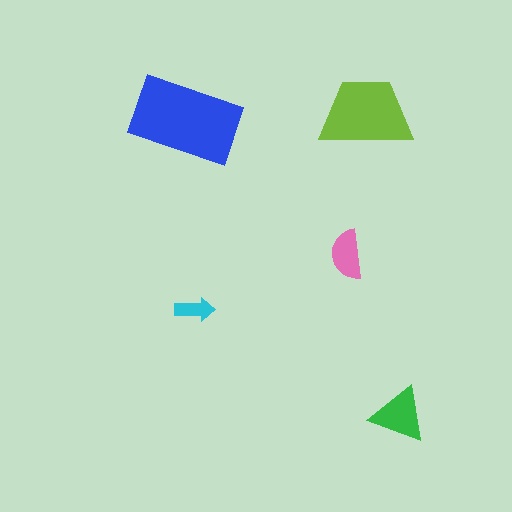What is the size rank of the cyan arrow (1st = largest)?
5th.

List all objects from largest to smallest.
The blue rectangle, the lime trapezoid, the green triangle, the pink semicircle, the cyan arrow.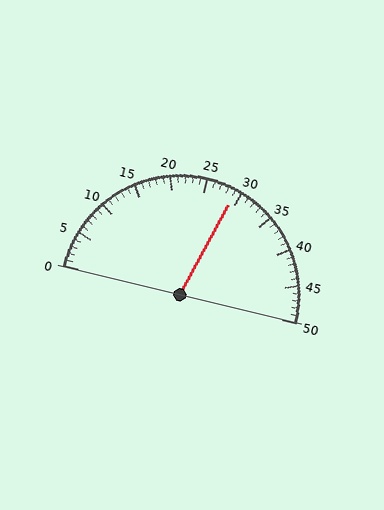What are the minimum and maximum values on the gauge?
The gauge ranges from 0 to 50.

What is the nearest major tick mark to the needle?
The nearest major tick mark is 30.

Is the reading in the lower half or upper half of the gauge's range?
The reading is in the upper half of the range (0 to 50).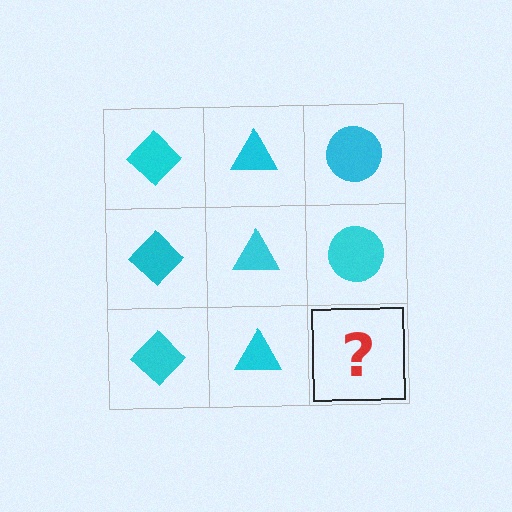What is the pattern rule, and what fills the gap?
The rule is that each column has a consistent shape. The gap should be filled with a cyan circle.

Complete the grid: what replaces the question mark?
The question mark should be replaced with a cyan circle.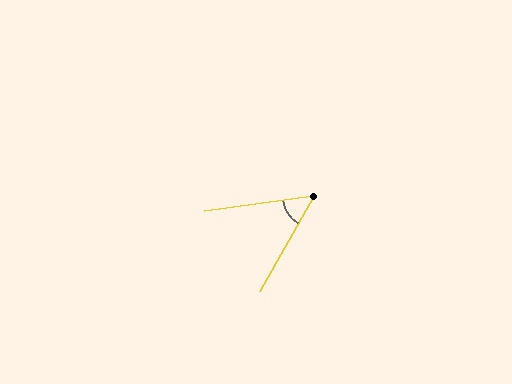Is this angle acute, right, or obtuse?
It is acute.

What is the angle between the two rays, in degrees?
Approximately 53 degrees.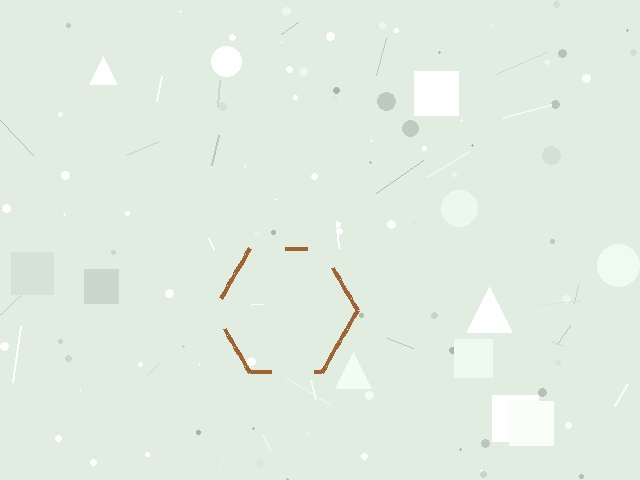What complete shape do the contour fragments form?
The contour fragments form a hexagon.